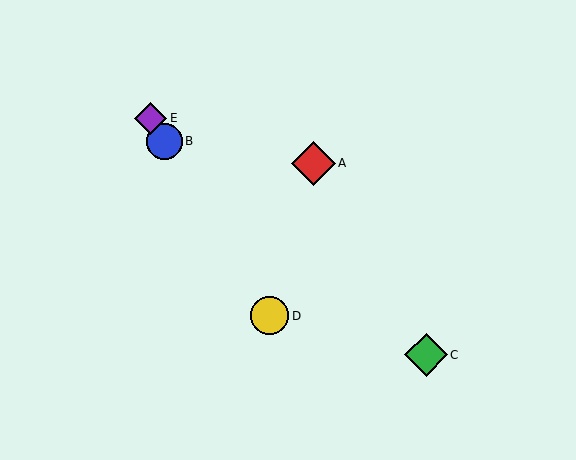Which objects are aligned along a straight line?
Objects B, D, E are aligned along a straight line.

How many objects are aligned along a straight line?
3 objects (B, D, E) are aligned along a straight line.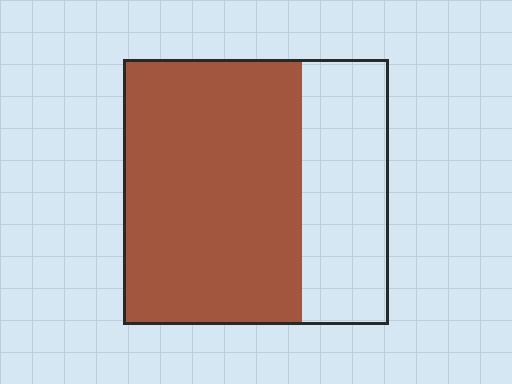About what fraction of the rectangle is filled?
About two thirds (2/3).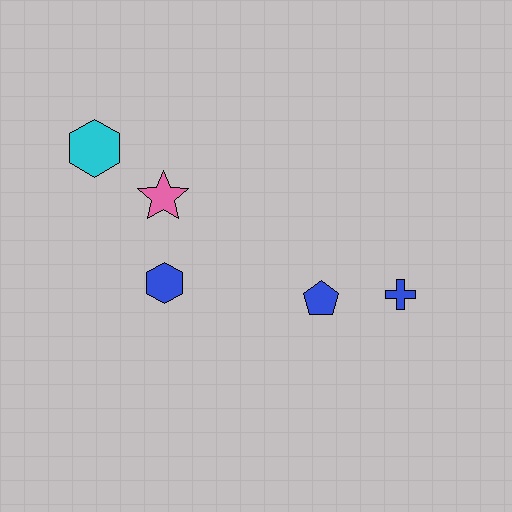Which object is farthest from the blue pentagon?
The cyan hexagon is farthest from the blue pentagon.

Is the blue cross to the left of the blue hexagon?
No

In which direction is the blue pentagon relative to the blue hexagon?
The blue pentagon is to the right of the blue hexagon.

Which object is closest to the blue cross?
The blue pentagon is closest to the blue cross.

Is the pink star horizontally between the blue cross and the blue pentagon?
No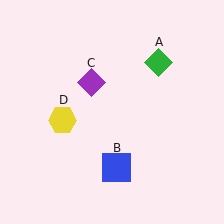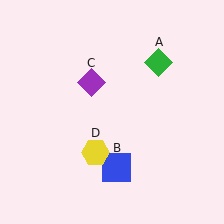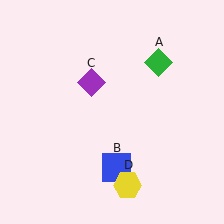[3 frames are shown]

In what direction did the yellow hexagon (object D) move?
The yellow hexagon (object D) moved down and to the right.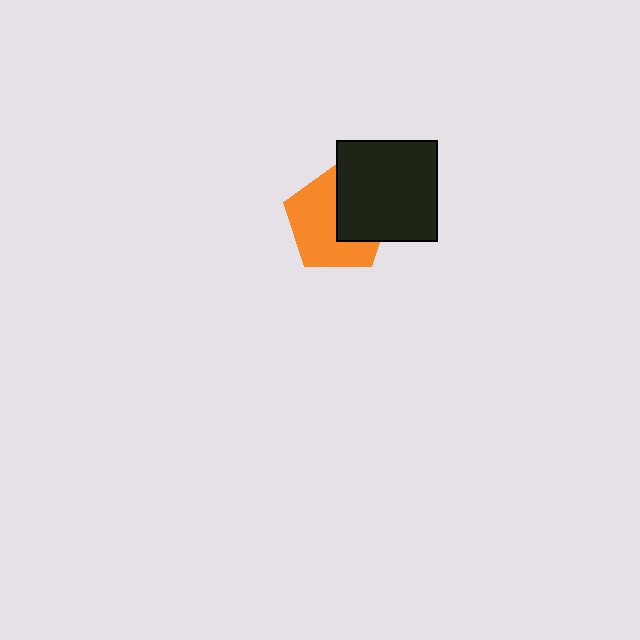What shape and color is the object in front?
The object in front is a black square.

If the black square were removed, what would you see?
You would see the complete orange pentagon.